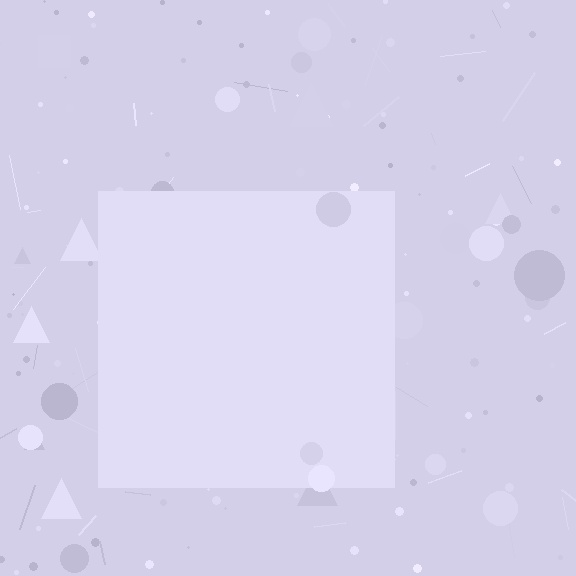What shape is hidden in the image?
A square is hidden in the image.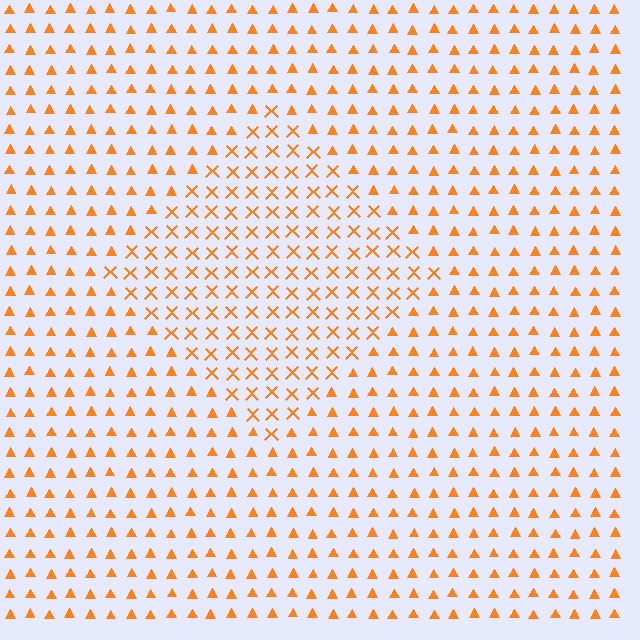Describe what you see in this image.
The image is filled with small orange elements arranged in a uniform grid. A diamond-shaped region contains X marks, while the surrounding area contains triangles. The boundary is defined purely by the change in element shape.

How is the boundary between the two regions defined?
The boundary is defined by a change in element shape: X marks inside vs. triangles outside. All elements share the same color and spacing.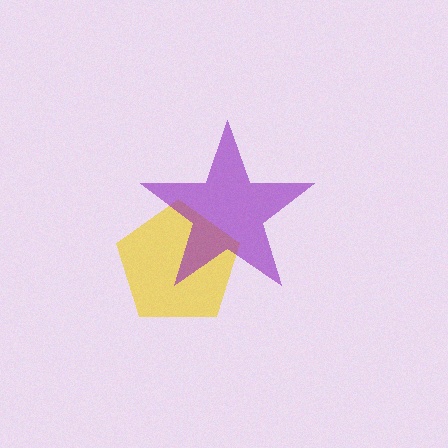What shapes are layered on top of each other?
The layered shapes are: a yellow pentagon, a purple star.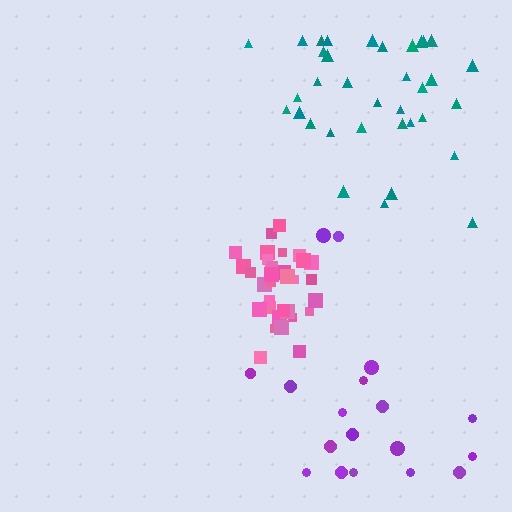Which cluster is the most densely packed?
Pink.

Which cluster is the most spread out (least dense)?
Purple.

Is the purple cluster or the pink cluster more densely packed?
Pink.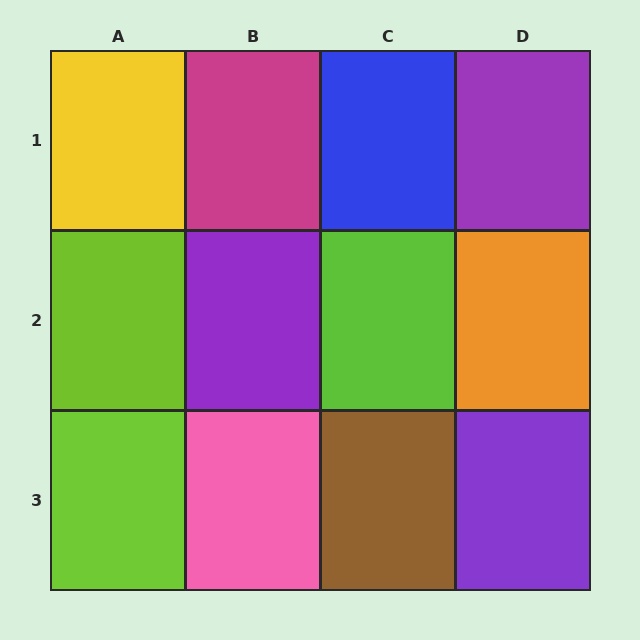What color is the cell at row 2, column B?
Purple.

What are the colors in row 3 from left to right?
Lime, pink, brown, purple.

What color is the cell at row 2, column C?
Lime.